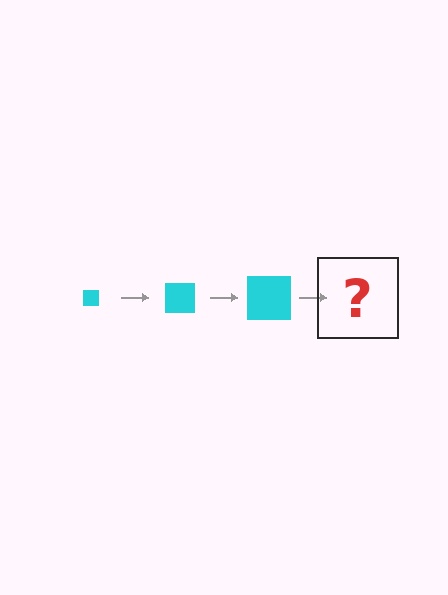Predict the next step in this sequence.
The next step is a cyan square, larger than the previous one.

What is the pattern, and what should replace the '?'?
The pattern is that the square gets progressively larger each step. The '?' should be a cyan square, larger than the previous one.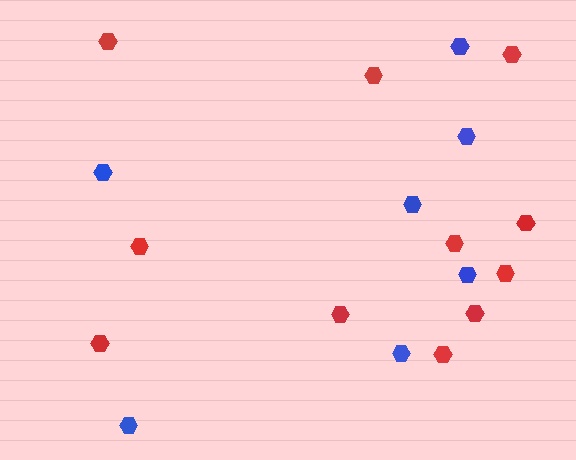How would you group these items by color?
There are 2 groups: one group of blue hexagons (7) and one group of red hexagons (11).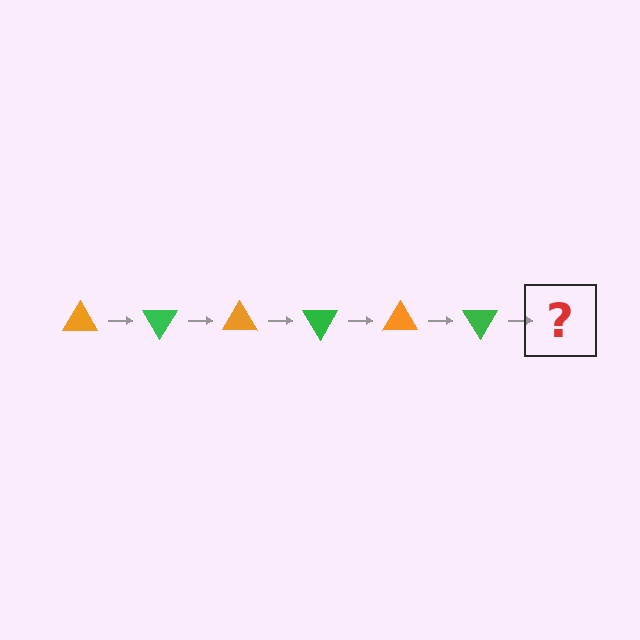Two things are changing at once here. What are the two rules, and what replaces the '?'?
The two rules are that it rotates 60 degrees each step and the color cycles through orange and green. The '?' should be an orange triangle, rotated 360 degrees from the start.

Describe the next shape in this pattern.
It should be an orange triangle, rotated 360 degrees from the start.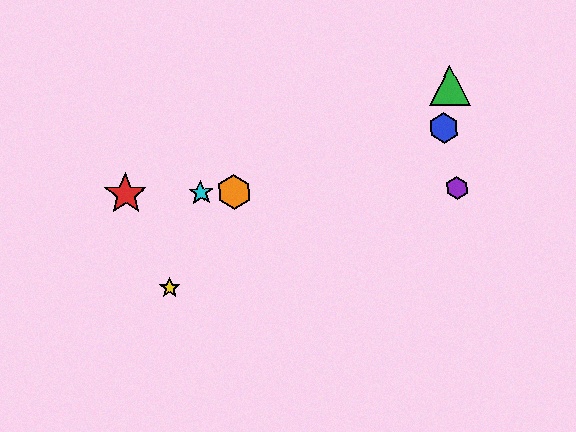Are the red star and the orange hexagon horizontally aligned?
Yes, both are at y≈194.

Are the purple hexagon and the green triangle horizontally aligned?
No, the purple hexagon is at y≈188 and the green triangle is at y≈86.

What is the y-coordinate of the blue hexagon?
The blue hexagon is at y≈128.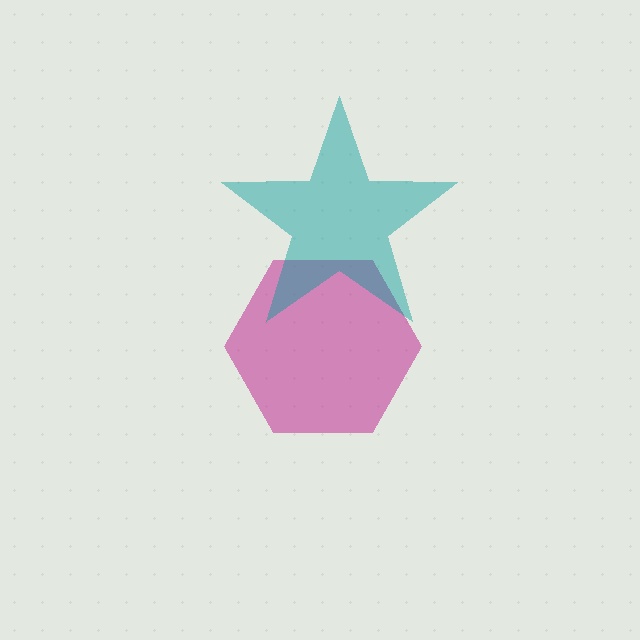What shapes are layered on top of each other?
The layered shapes are: a magenta hexagon, a teal star.